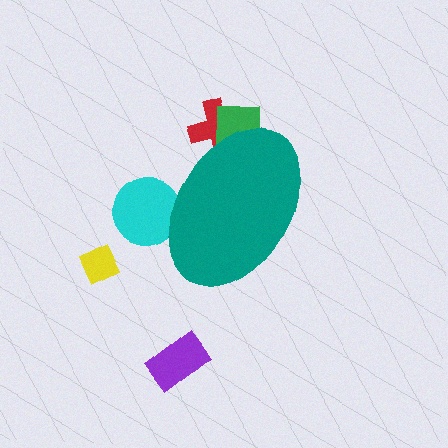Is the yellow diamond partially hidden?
No, the yellow diamond is fully visible.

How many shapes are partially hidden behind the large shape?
3 shapes are partially hidden.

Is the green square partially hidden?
Yes, the green square is partially hidden behind the teal ellipse.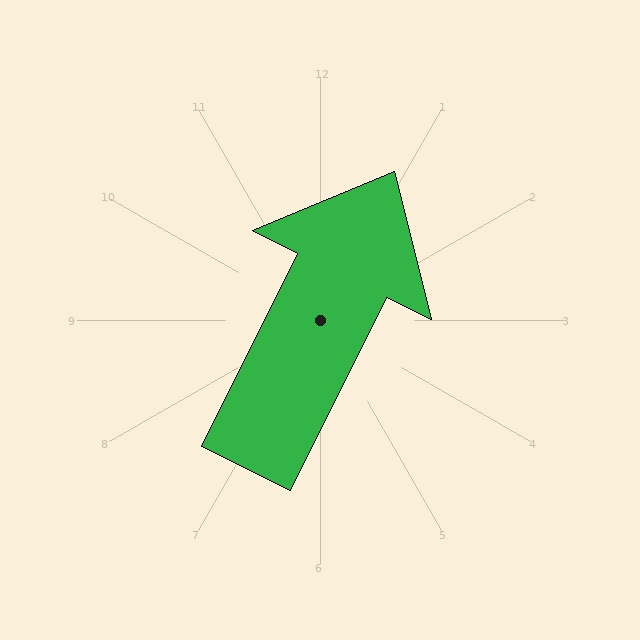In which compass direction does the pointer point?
Northeast.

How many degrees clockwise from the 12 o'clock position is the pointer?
Approximately 26 degrees.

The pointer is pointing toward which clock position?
Roughly 1 o'clock.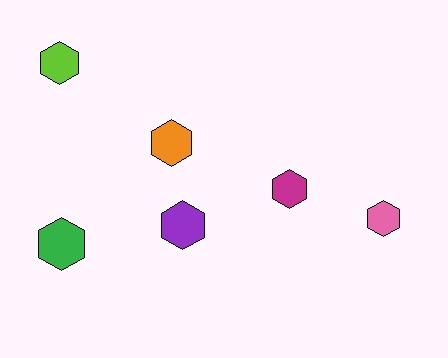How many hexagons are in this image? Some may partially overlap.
There are 6 hexagons.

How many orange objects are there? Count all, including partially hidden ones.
There is 1 orange object.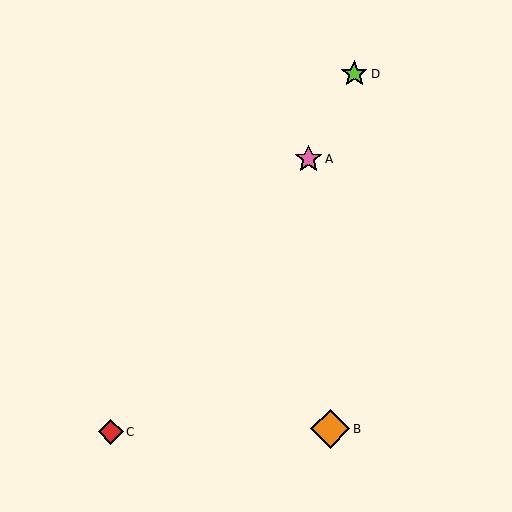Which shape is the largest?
The orange diamond (labeled B) is the largest.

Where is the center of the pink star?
The center of the pink star is at (309, 159).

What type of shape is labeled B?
Shape B is an orange diamond.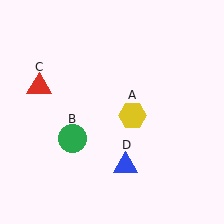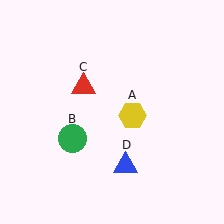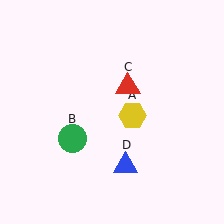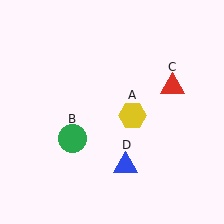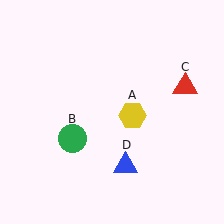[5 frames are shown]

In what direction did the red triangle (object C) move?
The red triangle (object C) moved right.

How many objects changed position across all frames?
1 object changed position: red triangle (object C).